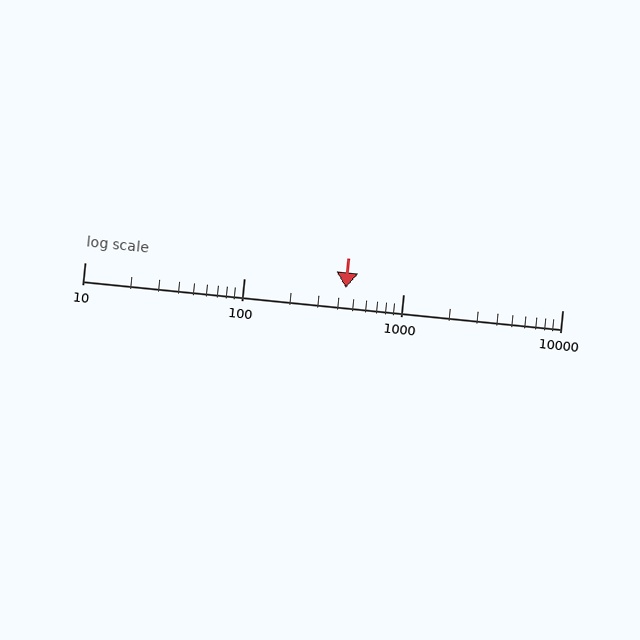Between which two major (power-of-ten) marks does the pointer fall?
The pointer is between 100 and 1000.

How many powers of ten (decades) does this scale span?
The scale spans 3 decades, from 10 to 10000.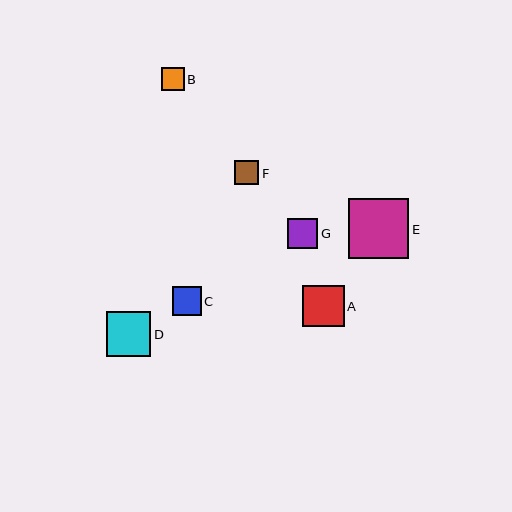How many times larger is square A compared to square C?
Square A is approximately 1.4 times the size of square C.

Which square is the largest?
Square E is the largest with a size of approximately 60 pixels.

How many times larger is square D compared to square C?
Square D is approximately 1.5 times the size of square C.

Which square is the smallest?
Square B is the smallest with a size of approximately 23 pixels.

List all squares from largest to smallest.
From largest to smallest: E, D, A, G, C, F, B.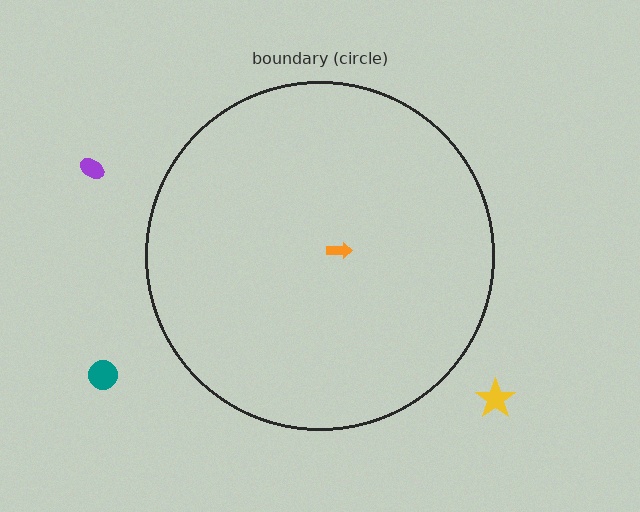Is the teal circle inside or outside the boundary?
Outside.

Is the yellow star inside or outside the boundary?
Outside.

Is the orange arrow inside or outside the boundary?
Inside.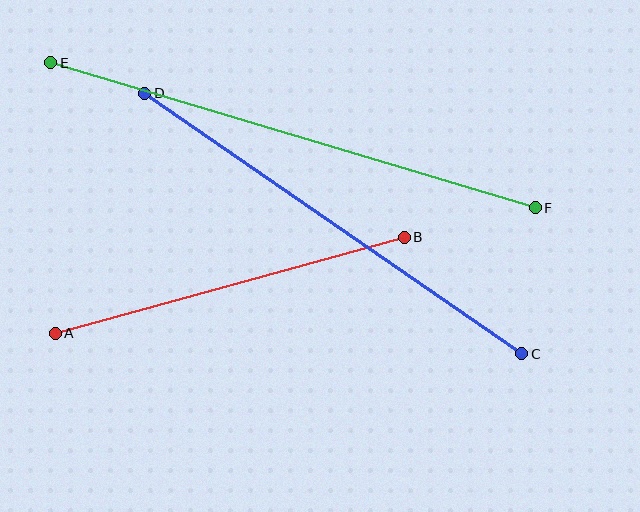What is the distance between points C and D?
The distance is approximately 458 pixels.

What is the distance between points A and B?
The distance is approximately 362 pixels.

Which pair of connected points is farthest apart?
Points E and F are farthest apart.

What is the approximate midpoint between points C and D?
The midpoint is at approximately (333, 224) pixels.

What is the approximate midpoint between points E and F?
The midpoint is at approximately (293, 135) pixels.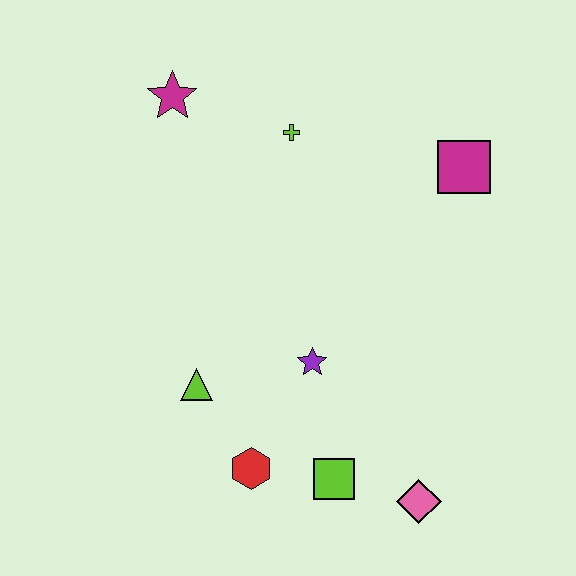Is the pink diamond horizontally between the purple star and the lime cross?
No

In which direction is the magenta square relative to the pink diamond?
The magenta square is above the pink diamond.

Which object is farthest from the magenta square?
The red hexagon is farthest from the magenta square.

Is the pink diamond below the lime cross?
Yes